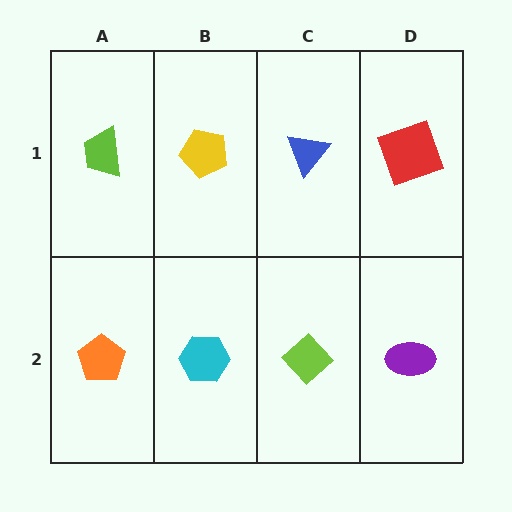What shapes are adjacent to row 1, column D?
A purple ellipse (row 2, column D), a blue triangle (row 1, column C).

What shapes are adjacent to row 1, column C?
A lime diamond (row 2, column C), a yellow pentagon (row 1, column B), a red square (row 1, column D).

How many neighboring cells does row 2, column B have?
3.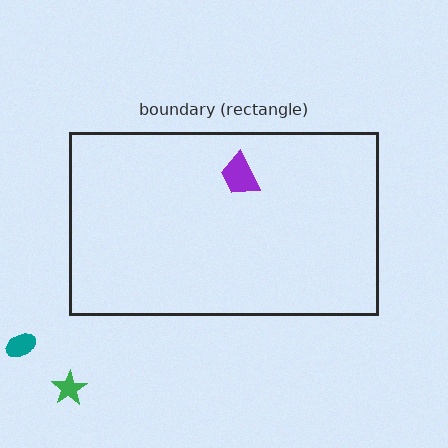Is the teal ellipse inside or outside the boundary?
Outside.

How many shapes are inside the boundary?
1 inside, 2 outside.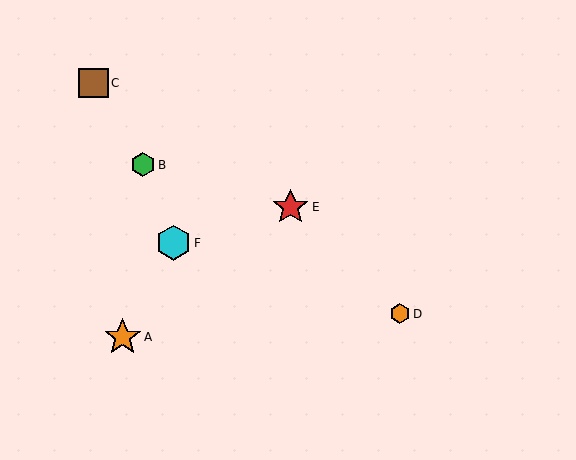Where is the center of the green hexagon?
The center of the green hexagon is at (143, 165).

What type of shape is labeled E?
Shape E is a red star.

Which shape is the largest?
The orange star (labeled A) is the largest.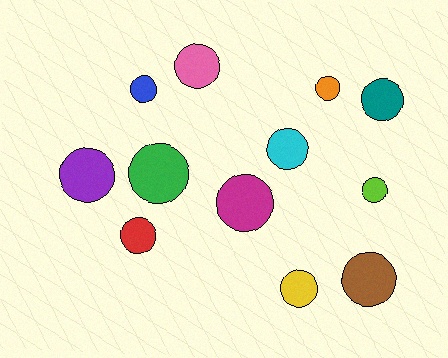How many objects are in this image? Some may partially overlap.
There are 12 objects.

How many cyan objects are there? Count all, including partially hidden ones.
There is 1 cyan object.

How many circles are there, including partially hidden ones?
There are 12 circles.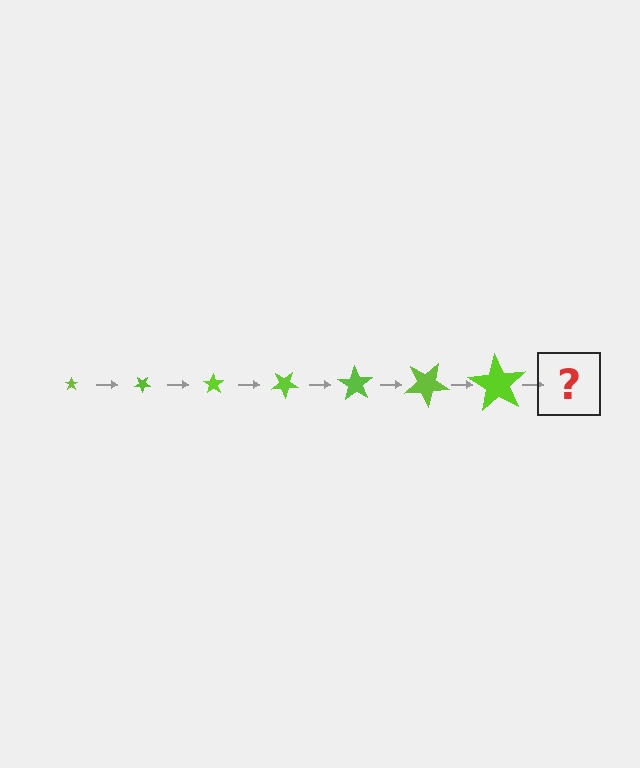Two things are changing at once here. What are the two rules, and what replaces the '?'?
The two rules are that the star grows larger each step and it rotates 35 degrees each step. The '?' should be a star, larger than the previous one and rotated 245 degrees from the start.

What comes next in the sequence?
The next element should be a star, larger than the previous one and rotated 245 degrees from the start.